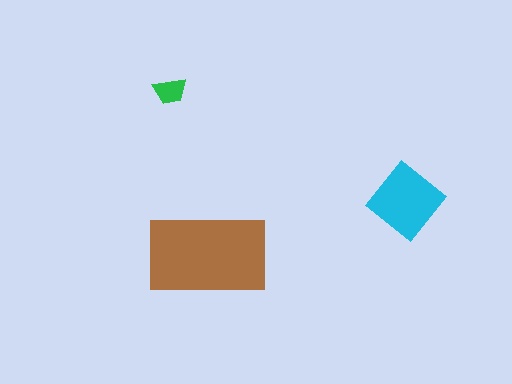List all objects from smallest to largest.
The green trapezoid, the cyan diamond, the brown rectangle.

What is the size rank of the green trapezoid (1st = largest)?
3rd.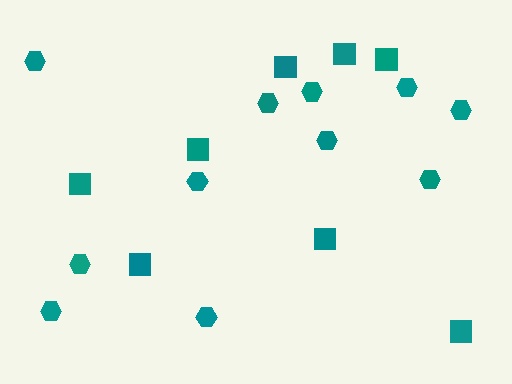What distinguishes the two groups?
There are 2 groups: one group of squares (8) and one group of hexagons (11).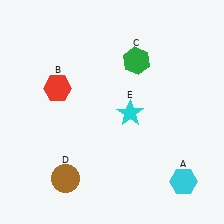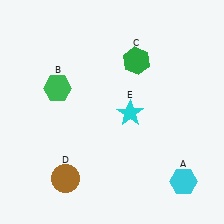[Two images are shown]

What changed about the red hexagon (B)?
In Image 1, B is red. In Image 2, it changed to green.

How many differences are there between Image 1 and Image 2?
There is 1 difference between the two images.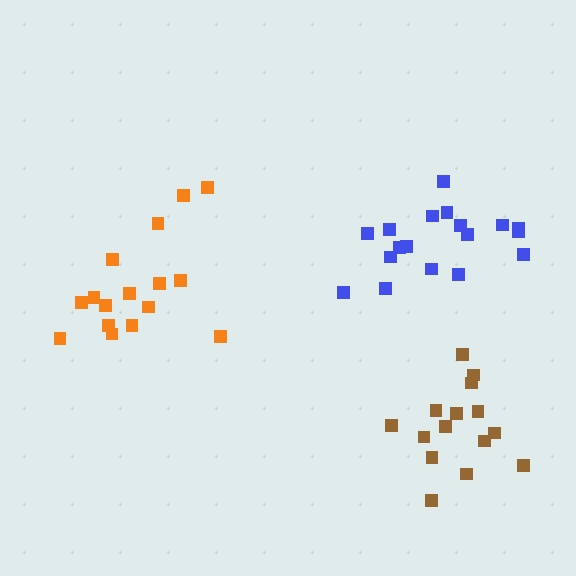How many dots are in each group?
Group 1: 15 dots, Group 2: 16 dots, Group 3: 18 dots (49 total).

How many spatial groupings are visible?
There are 3 spatial groupings.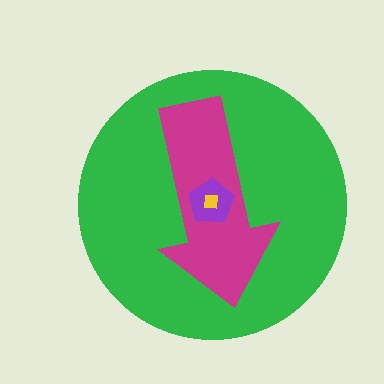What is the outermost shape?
The green circle.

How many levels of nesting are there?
4.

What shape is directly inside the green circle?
The magenta arrow.